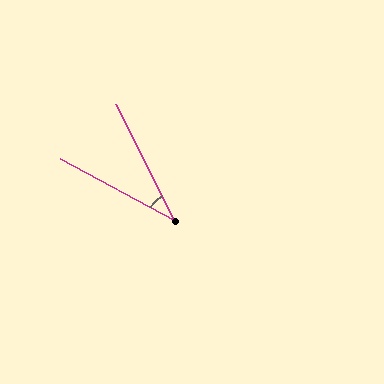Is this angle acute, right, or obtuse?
It is acute.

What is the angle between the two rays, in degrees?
Approximately 35 degrees.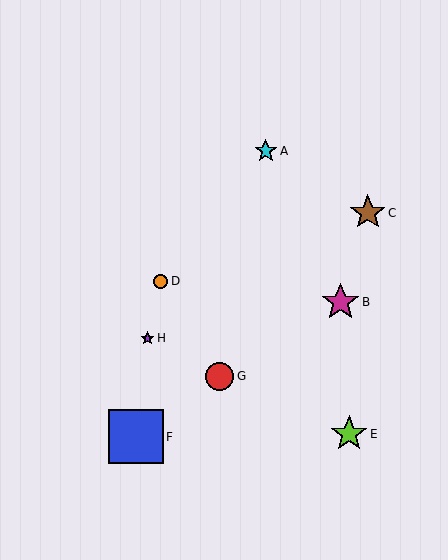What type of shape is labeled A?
Shape A is a cyan star.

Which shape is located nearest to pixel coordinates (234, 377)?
The red circle (labeled G) at (219, 376) is nearest to that location.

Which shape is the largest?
The blue square (labeled F) is the largest.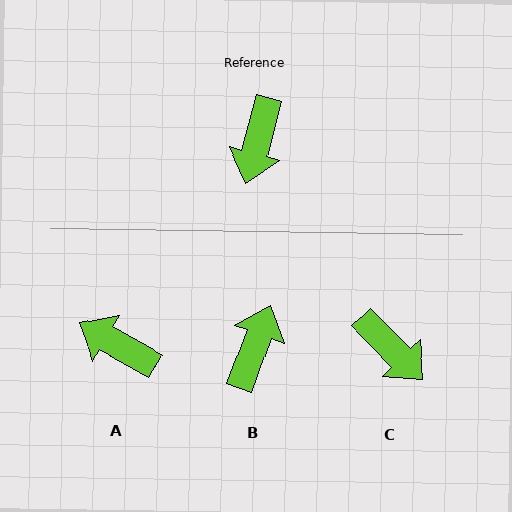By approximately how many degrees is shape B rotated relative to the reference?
Approximately 175 degrees counter-clockwise.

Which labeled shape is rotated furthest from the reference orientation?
B, about 175 degrees away.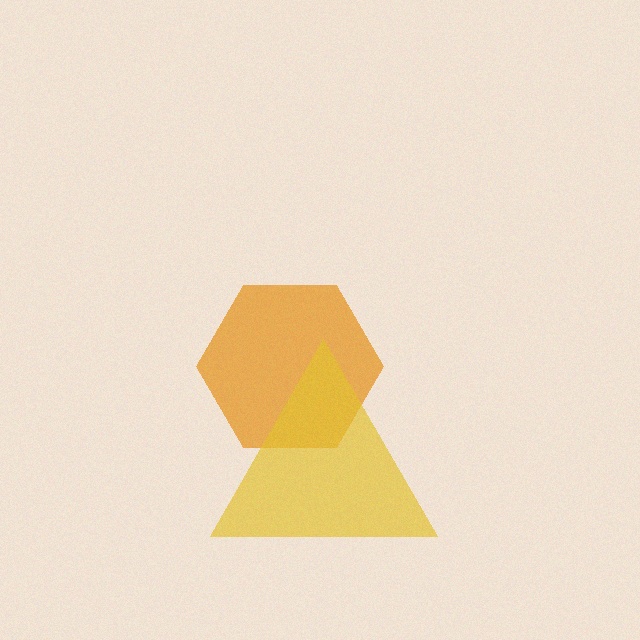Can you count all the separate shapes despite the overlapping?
Yes, there are 2 separate shapes.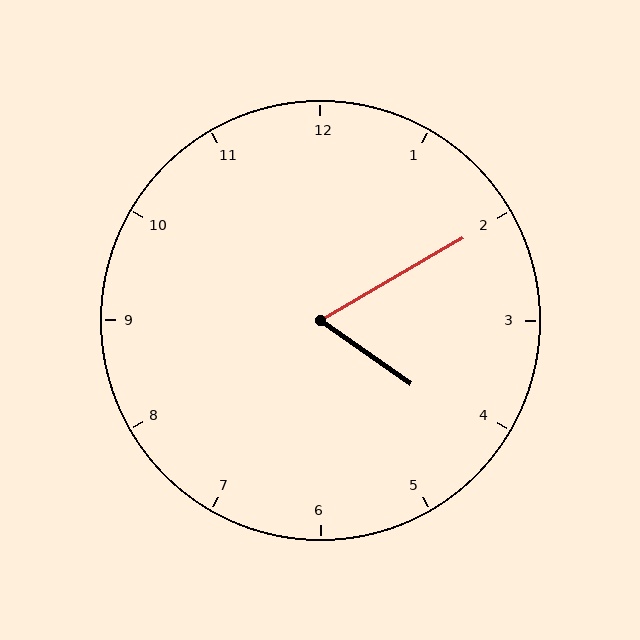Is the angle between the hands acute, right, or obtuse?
It is acute.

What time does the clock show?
4:10.